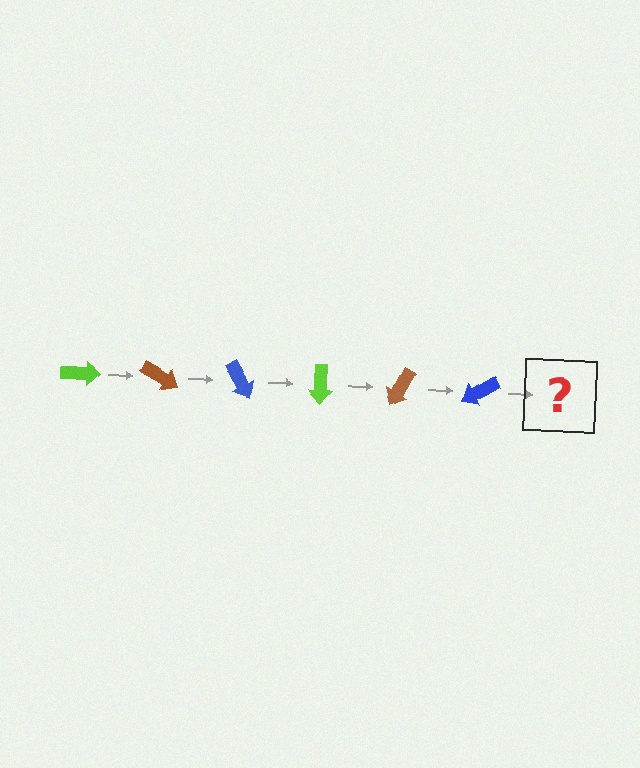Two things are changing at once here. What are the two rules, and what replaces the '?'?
The two rules are that it rotates 30 degrees each step and the color cycles through lime, brown, and blue. The '?' should be a lime arrow, rotated 180 degrees from the start.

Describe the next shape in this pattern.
It should be a lime arrow, rotated 180 degrees from the start.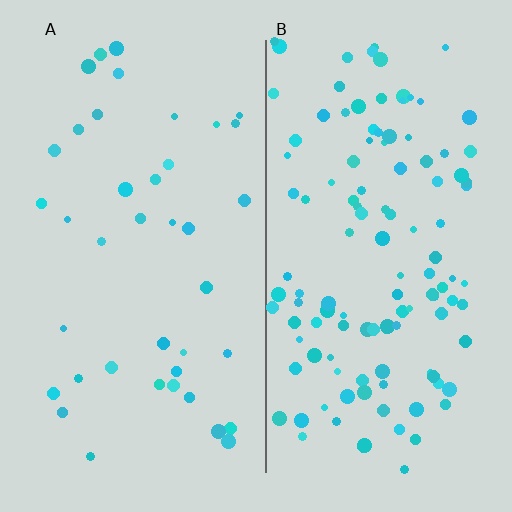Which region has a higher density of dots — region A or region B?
B (the right).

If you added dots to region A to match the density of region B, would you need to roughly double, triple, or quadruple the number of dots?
Approximately triple.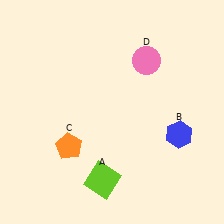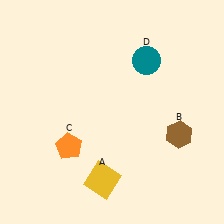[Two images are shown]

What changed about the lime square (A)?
In Image 1, A is lime. In Image 2, it changed to yellow.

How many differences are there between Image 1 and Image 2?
There are 3 differences between the two images.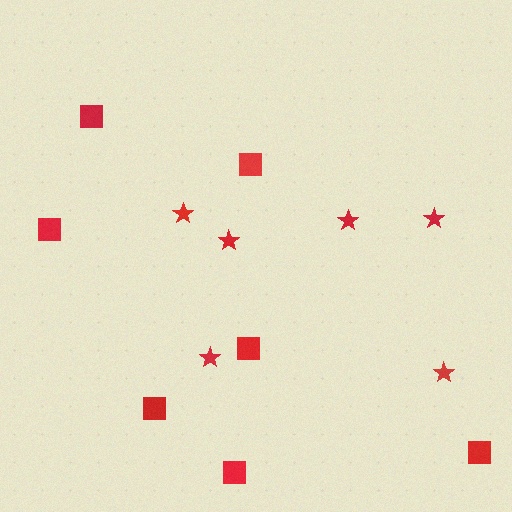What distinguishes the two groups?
There are 2 groups: one group of stars (6) and one group of squares (7).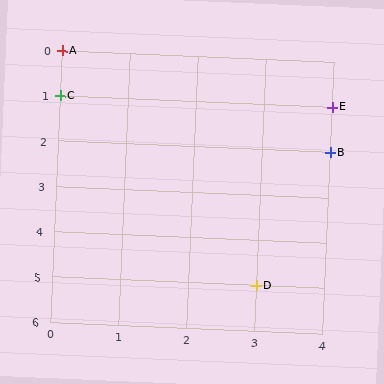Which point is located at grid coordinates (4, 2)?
Point B is at (4, 2).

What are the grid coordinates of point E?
Point E is at grid coordinates (4, 1).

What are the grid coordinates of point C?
Point C is at grid coordinates (0, 1).